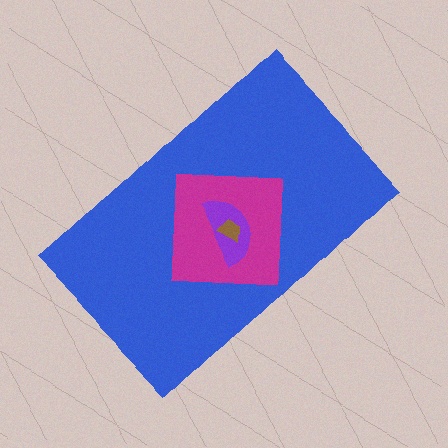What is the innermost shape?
The brown trapezoid.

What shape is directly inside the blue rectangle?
The magenta square.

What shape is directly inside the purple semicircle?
The brown trapezoid.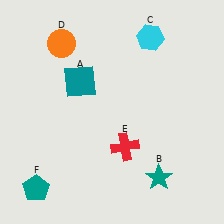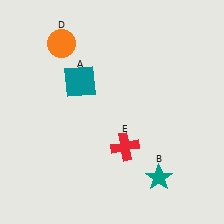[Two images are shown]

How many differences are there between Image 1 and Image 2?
There are 2 differences between the two images.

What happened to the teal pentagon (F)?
The teal pentagon (F) was removed in Image 2. It was in the bottom-left area of Image 1.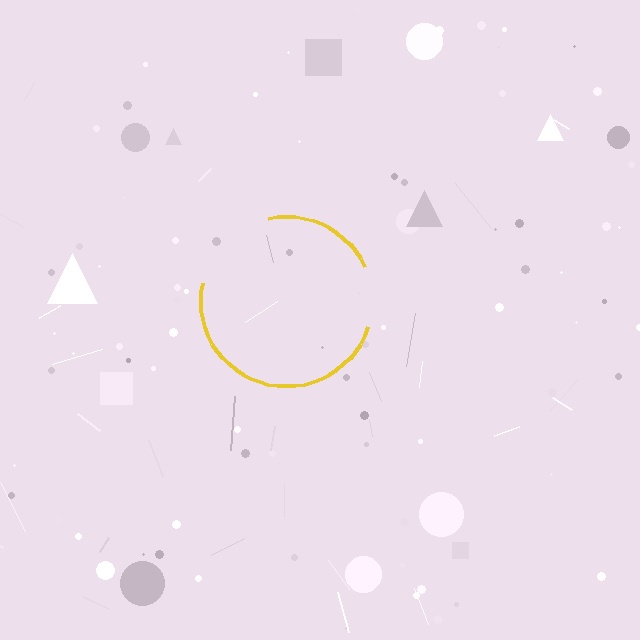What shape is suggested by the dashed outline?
The dashed outline suggests a circle.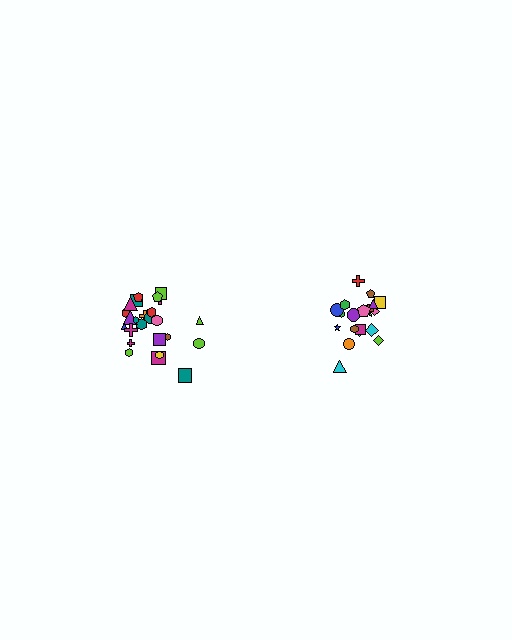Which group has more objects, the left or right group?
The left group.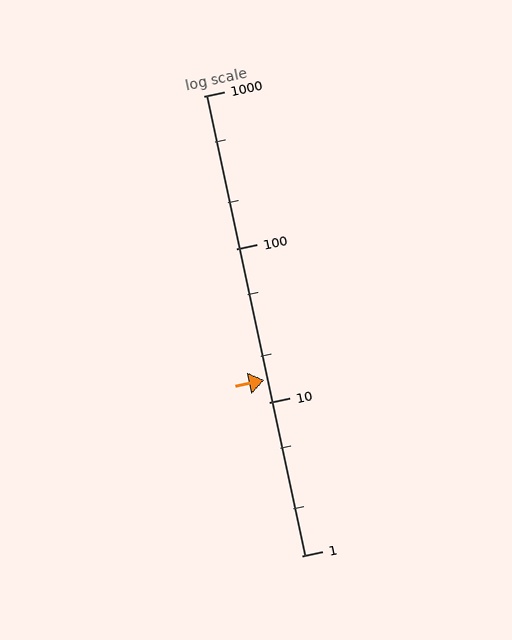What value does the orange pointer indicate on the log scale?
The pointer indicates approximately 14.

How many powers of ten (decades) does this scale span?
The scale spans 3 decades, from 1 to 1000.